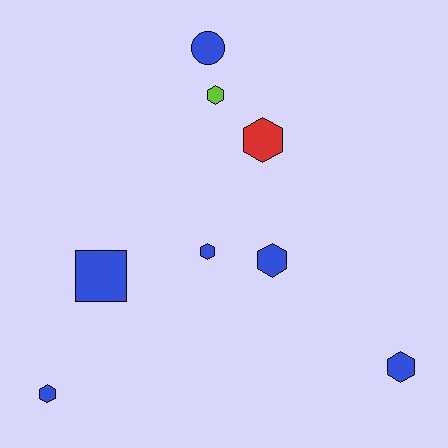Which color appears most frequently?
Blue, with 6 objects.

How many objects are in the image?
There are 8 objects.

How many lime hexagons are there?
There is 1 lime hexagon.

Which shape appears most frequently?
Hexagon, with 6 objects.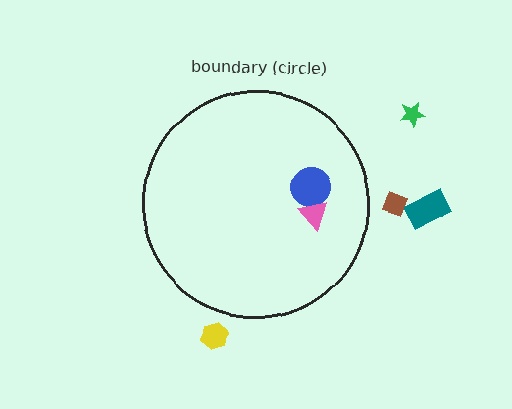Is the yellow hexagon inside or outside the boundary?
Outside.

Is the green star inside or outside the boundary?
Outside.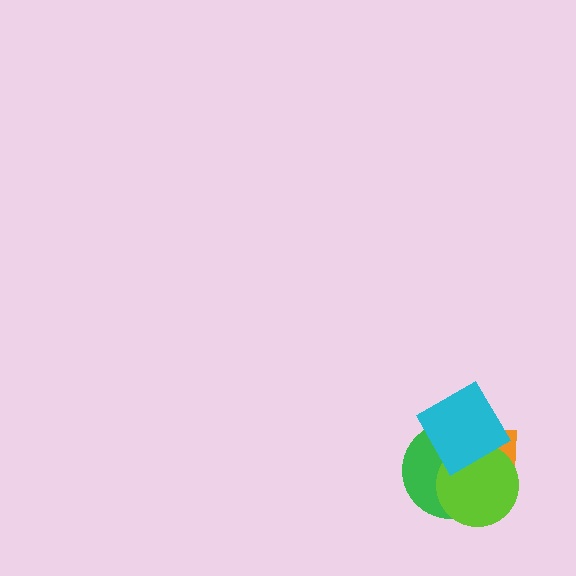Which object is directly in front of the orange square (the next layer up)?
The green circle is directly in front of the orange square.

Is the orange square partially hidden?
Yes, it is partially covered by another shape.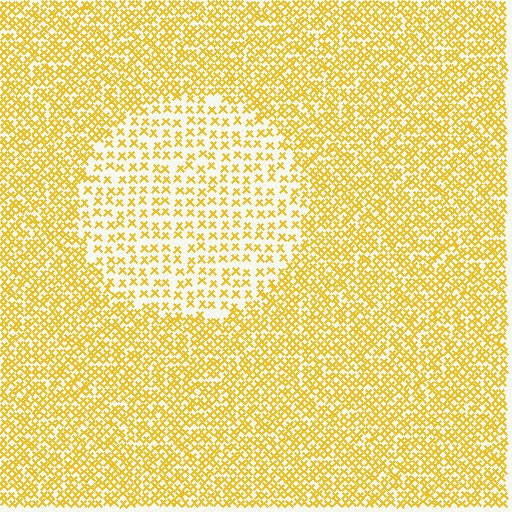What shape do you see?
I see a circle.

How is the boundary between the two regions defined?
The boundary is defined by a change in element density (approximately 2.1x ratio). All elements are the same color, size, and shape.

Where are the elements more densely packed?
The elements are more densely packed outside the circle boundary.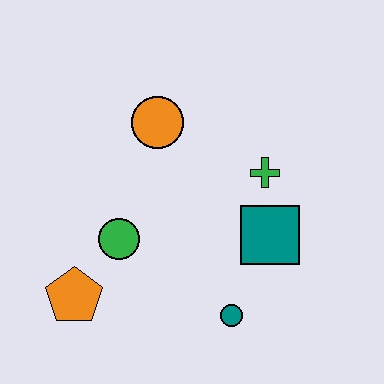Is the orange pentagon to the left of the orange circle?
Yes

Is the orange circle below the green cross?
No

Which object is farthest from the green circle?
The green cross is farthest from the green circle.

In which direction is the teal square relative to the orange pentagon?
The teal square is to the right of the orange pentagon.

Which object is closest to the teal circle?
The teal square is closest to the teal circle.